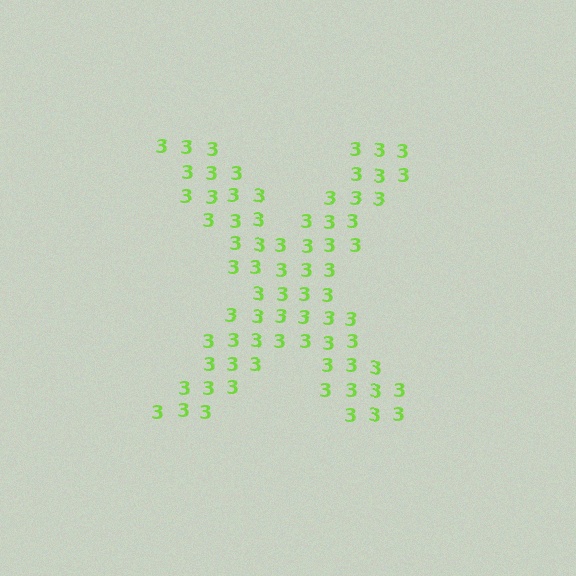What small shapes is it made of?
It is made of small digit 3's.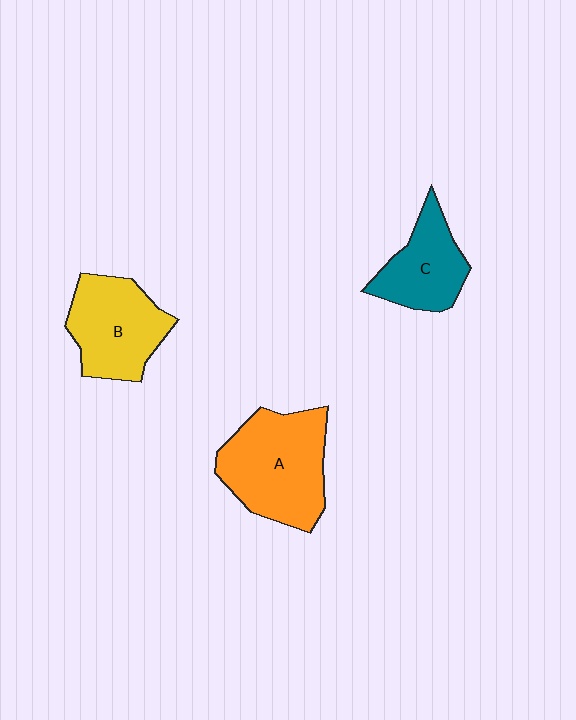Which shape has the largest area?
Shape A (orange).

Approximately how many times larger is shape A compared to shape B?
Approximately 1.3 times.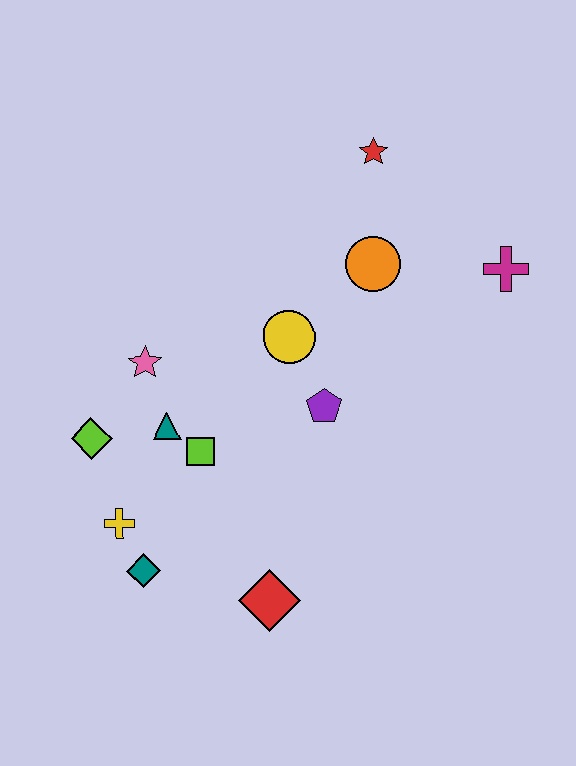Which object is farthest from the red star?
The teal diamond is farthest from the red star.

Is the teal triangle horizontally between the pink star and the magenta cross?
Yes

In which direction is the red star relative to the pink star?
The red star is to the right of the pink star.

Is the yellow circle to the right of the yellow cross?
Yes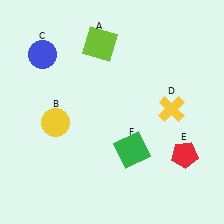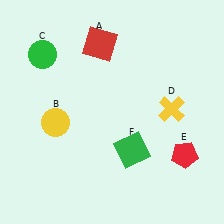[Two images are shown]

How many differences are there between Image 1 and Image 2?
There are 2 differences between the two images.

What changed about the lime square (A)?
In Image 1, A is lime. In Image 2, it changed to red.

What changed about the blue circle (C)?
In Image 1, C is blue. In Image 2, it changed to green.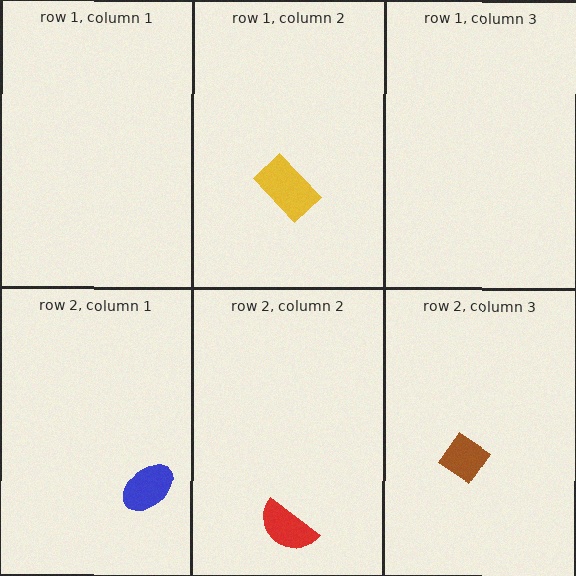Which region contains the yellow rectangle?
The row 1, column 2 region.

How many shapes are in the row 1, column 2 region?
1.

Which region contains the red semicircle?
The row 2, column 2 region.